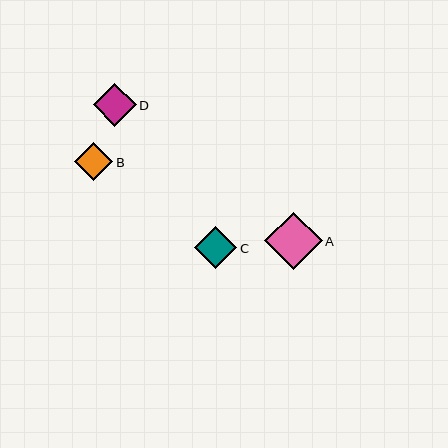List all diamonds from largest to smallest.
From largest to smallest: A, D, C, B.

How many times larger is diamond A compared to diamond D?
Diamond A is approximately 1.4 times the size of diamond D.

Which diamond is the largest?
Diamond A is the largest with a size of approximately 58 pixels.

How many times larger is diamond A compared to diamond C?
Diamond A is approximately 1.4 times the size of diamond C.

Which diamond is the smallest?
Diamond B is the smallest with a size of approximately 38 pixels.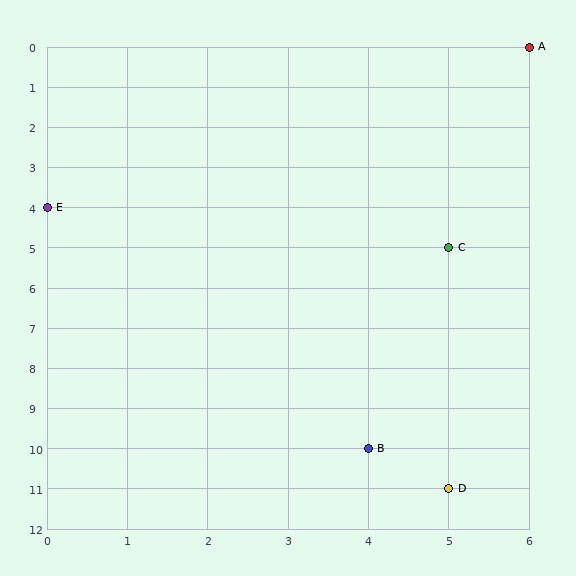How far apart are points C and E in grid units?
Points C and E are 5 columns and 1 row apart (about 5.1 grid units diagonally).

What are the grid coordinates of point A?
Point A is at grid coordinates (6, 0).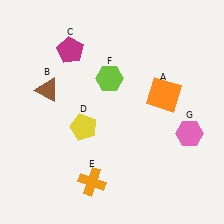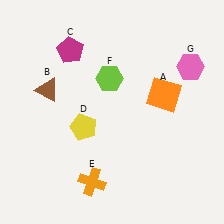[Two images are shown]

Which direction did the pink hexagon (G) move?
The pink hexagon (G) moved up.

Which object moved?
The pink hexagon (G) moved up.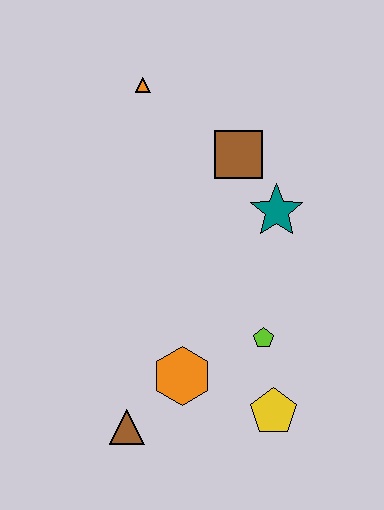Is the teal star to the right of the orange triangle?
Yes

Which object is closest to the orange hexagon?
The brown triangle is closest to the orange hexagon.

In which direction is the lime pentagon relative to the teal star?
The lime pentagon is below the teal star.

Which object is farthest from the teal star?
The brown triangle is farthest from the teal star.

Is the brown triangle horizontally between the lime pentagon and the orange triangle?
No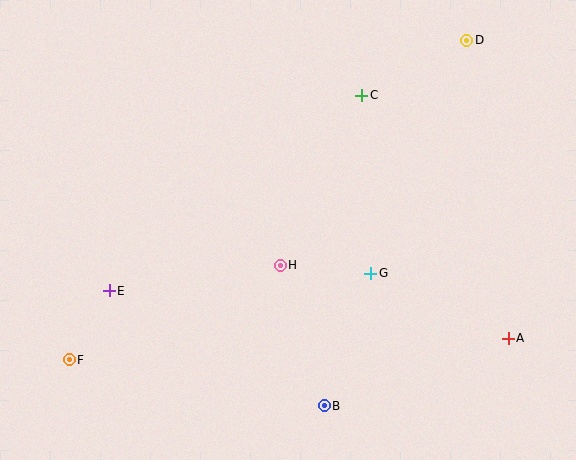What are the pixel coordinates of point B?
Point B is at (324, 406).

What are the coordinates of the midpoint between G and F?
The midpoint between G and F is at (220, 316).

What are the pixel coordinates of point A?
Point A is at (508, 338).